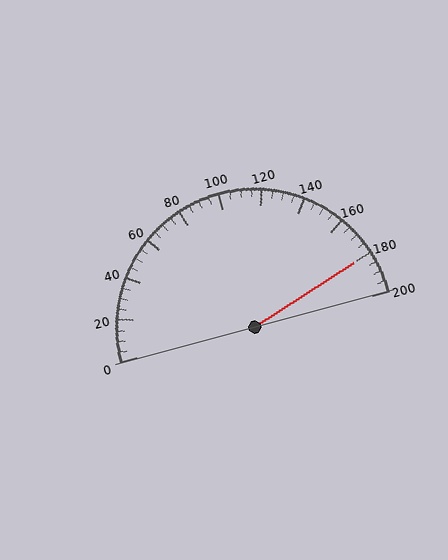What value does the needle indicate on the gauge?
The needle indicates approximately 180.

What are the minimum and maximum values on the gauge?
The gauge ranges from 0 to 200.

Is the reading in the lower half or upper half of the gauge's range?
The reading is in the upper half of the range (0 to 200).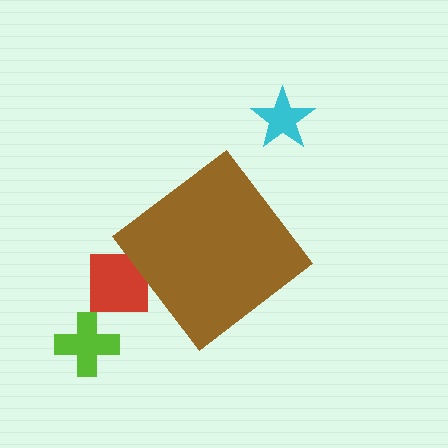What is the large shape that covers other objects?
A brown diamond.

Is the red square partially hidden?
Yes, the red square is partially hidden behind the brown diamond.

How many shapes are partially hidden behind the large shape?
1 shape is partially hidden.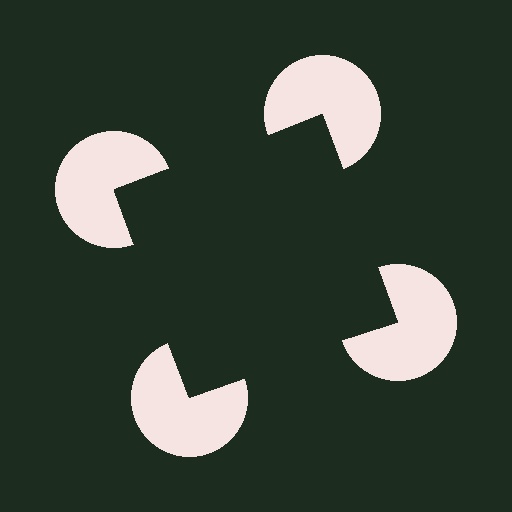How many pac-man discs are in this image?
There are 4 — one at each vertex of the illusory square.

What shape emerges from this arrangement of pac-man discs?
An illusory square — its edges are inferred from the aligned wedge cuts in the pac-man discs, not physically drawn.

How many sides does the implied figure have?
4 sides.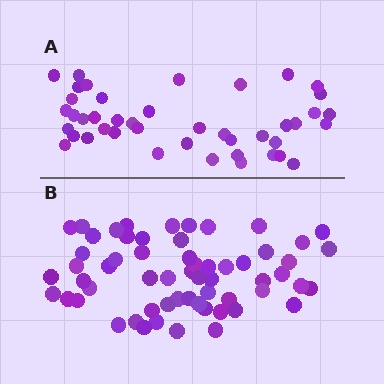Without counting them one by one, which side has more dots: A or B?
Region B (the bottom region) has more dots.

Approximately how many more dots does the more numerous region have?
Region B has approximately 15 more dots than region A.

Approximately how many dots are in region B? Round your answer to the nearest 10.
About 60 dots.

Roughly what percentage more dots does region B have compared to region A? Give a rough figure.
About 40% more.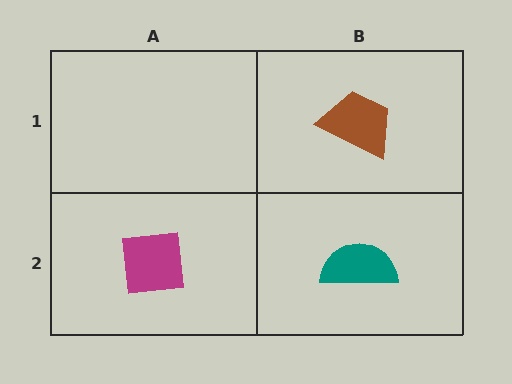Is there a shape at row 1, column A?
No, that cell is empty.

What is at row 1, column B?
A brown trapezoid.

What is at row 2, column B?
A teal semicircle.